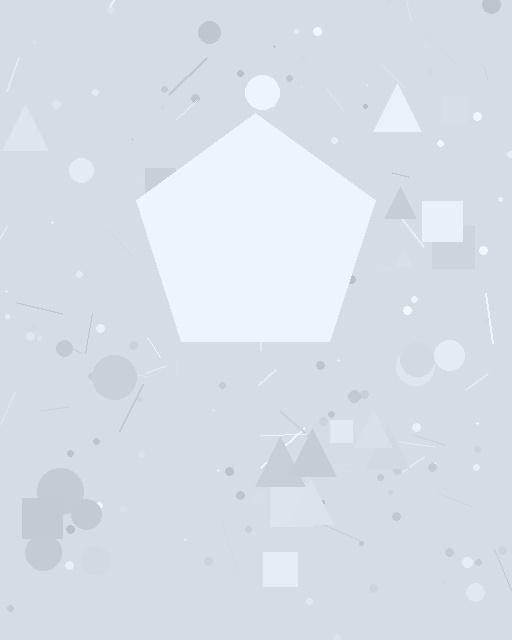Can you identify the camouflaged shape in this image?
The camouflaged shape is a pentagon.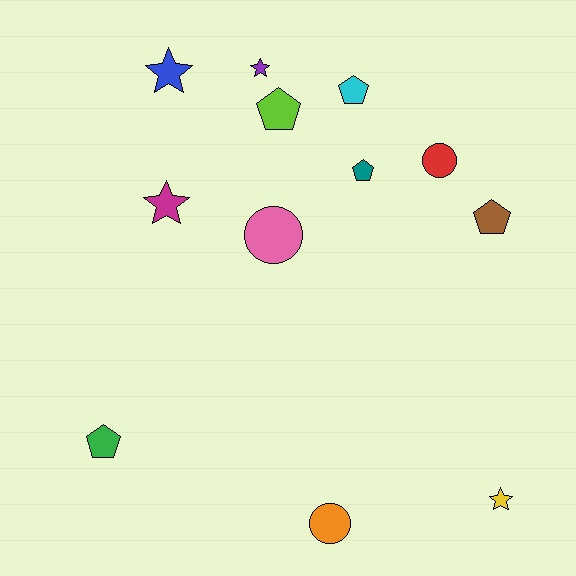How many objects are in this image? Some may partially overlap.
There are 12 objects.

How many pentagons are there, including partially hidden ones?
There are 5 pentagons.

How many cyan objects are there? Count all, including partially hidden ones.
There is 1 cyan object.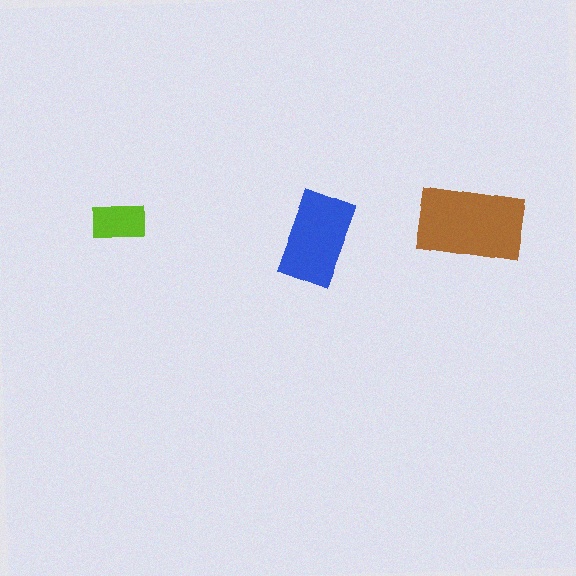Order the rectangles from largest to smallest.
the brown one, the blue one, the lime one.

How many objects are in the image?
There are 3 objects in the image.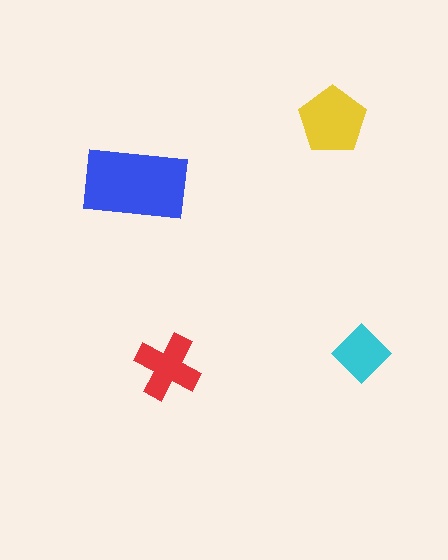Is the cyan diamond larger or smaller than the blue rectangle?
Smaller.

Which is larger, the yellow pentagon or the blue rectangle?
The blue rectangle.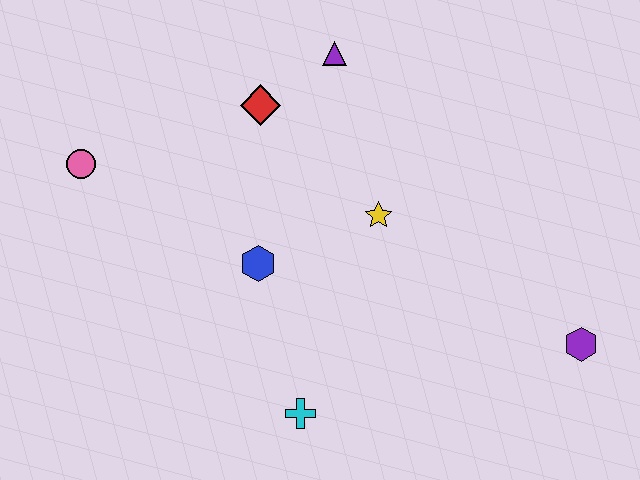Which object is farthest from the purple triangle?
The purple hexagon is farthest from the purple triangle.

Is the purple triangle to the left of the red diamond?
No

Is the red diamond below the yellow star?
No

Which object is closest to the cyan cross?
The blue hexagon is closest to the cyan cross.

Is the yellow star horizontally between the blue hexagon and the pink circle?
No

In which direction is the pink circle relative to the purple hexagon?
The pink circle is to the left of the purple hexagon.